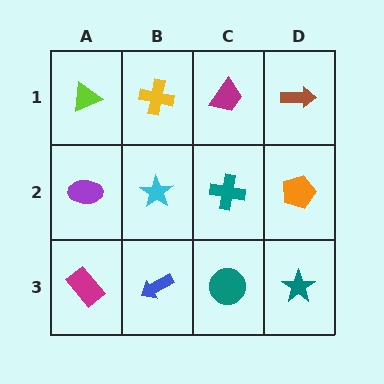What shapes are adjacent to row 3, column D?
An orange pentagon (row 2, column D), a teal circle (row 3, column C).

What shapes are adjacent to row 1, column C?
A teal cross (row 2, column C), a yellow cross (row 1, column B), a brown arrow (row 1, column D).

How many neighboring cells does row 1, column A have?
2.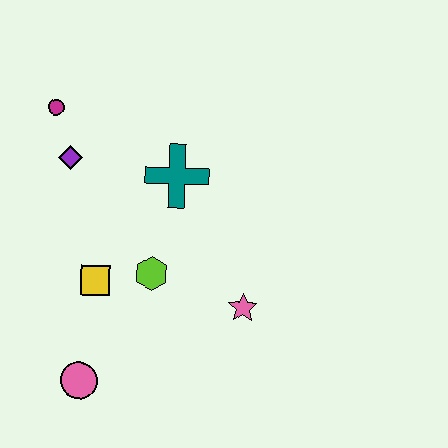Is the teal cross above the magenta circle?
No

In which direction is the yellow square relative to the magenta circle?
The yellow square is below the magenta circle.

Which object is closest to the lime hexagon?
The yellow square is closest to the lime hexagon.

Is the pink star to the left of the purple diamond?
No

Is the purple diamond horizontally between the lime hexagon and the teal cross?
No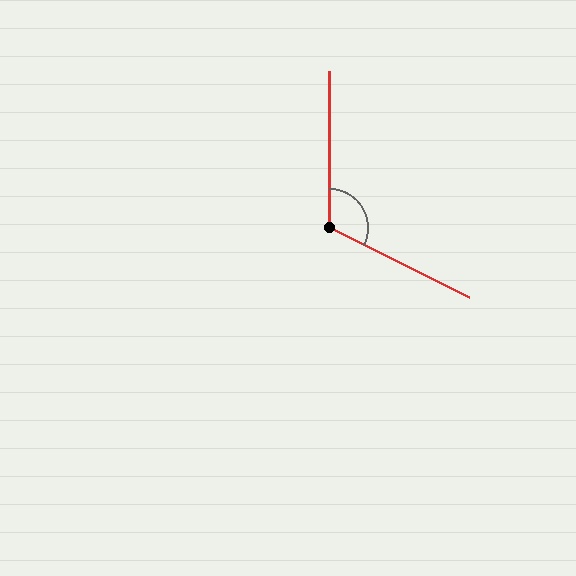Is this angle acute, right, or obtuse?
It is obtuse.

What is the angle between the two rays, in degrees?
Approximately 117 degrees.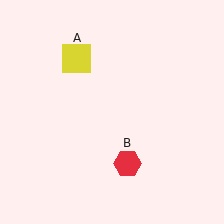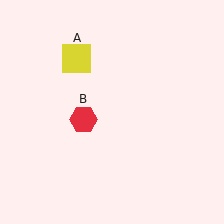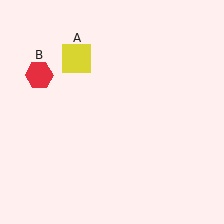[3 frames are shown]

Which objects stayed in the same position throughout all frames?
Yellow square (object A) remained stationary.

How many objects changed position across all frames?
1 object changed position: red hexagon (object B).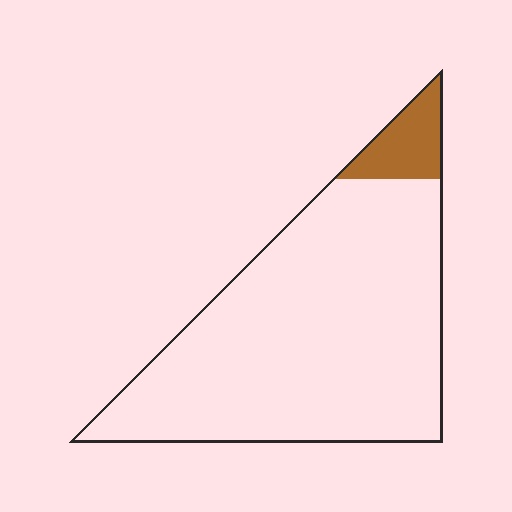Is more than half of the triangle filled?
No.